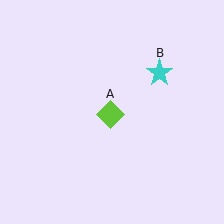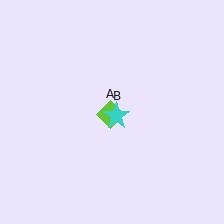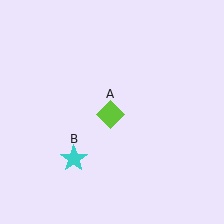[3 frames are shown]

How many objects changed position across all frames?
1 object changed position: cyan star (object B).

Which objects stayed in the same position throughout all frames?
Lime diamond (object A) remained stationary.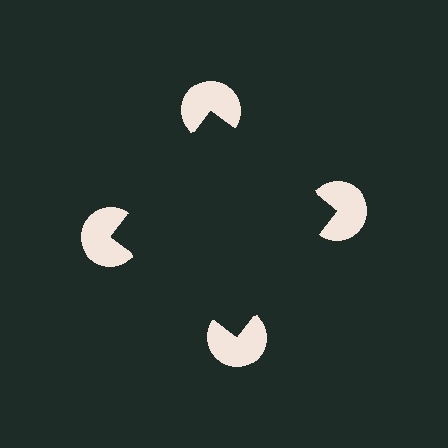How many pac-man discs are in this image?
There are 4 — one at each vertex of the illusory square.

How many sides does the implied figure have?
4 sides.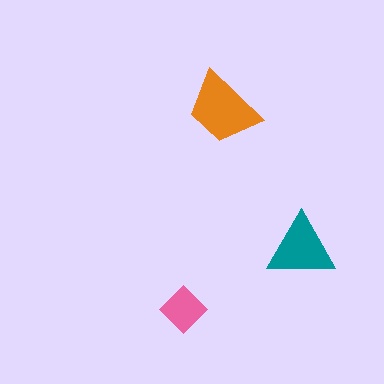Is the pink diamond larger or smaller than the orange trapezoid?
Smaller.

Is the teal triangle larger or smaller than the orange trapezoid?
Smaller.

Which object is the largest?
The orange trapezoid.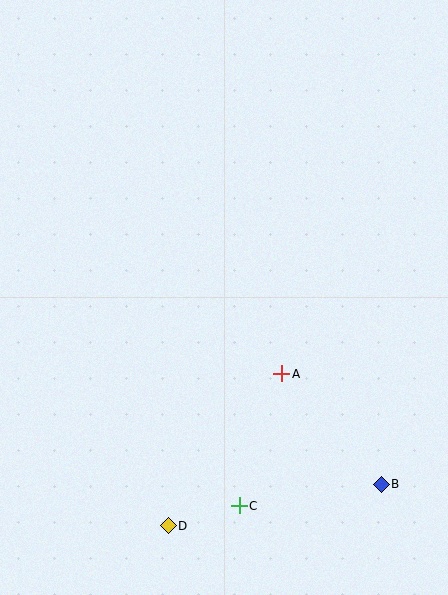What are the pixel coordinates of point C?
Point C is at (239, 506).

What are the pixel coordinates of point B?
Point B is at (381, 484).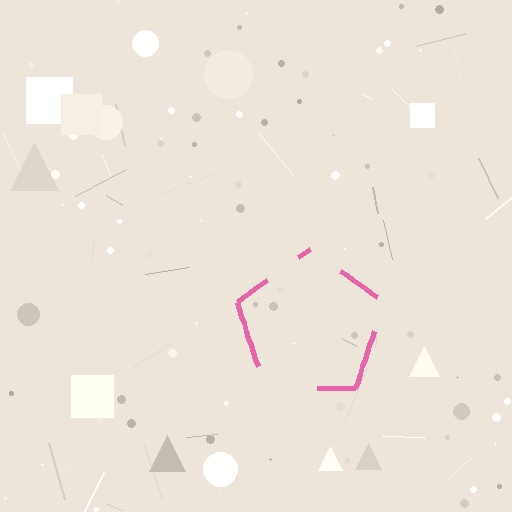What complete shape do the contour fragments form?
The contour fragments form a pentagon.